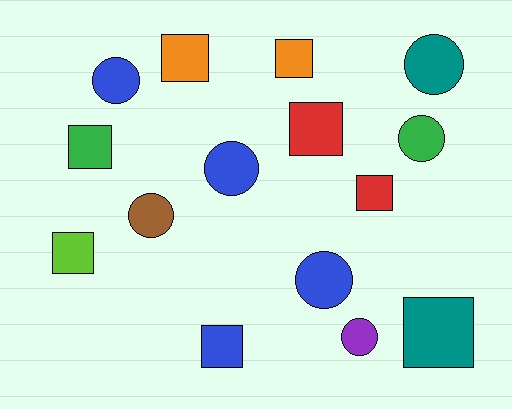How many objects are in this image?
There are 15 objects.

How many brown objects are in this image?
There is 1 brown object.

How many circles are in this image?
There are 7 circles.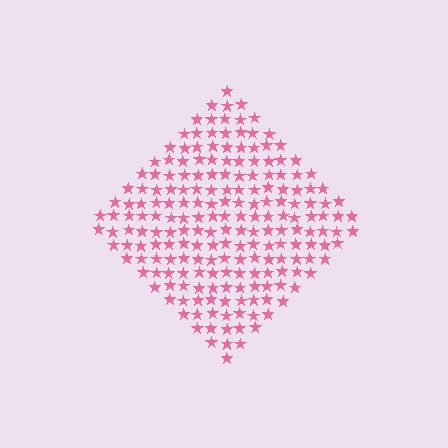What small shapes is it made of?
It is made of small stars.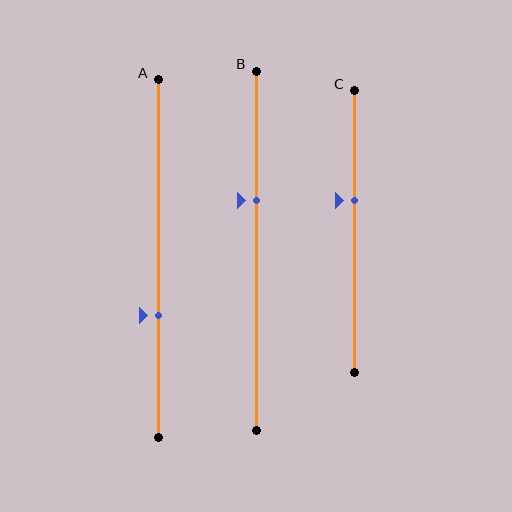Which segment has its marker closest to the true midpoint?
Segment C has its marker closest to the true midpoint.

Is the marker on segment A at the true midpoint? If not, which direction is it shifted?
No, the marker on segment A is shifted downward by about 16% of the segment length.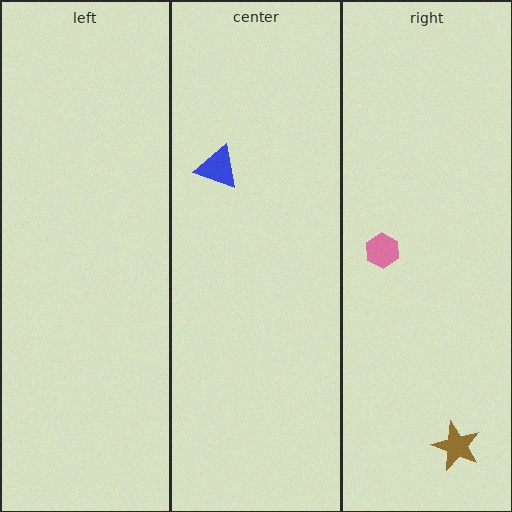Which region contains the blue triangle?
The center region.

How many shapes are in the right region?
2.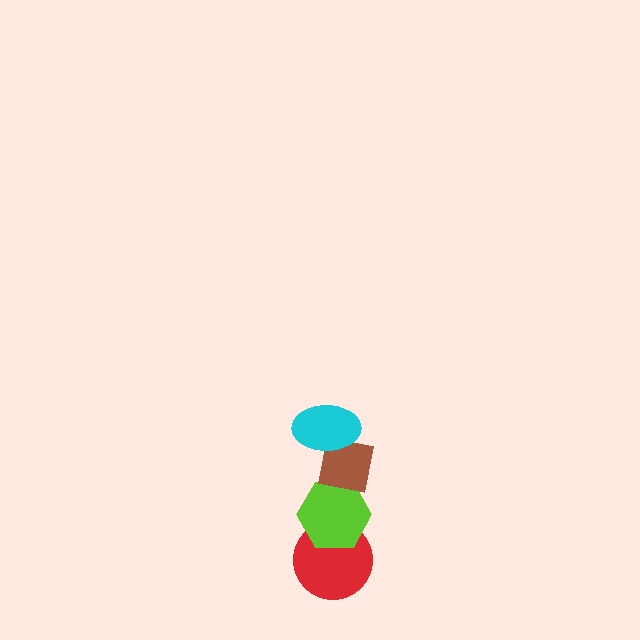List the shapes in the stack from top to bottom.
From top to bottom: the cyan ellipse, the brown square, the lime hexagon, the red circle.